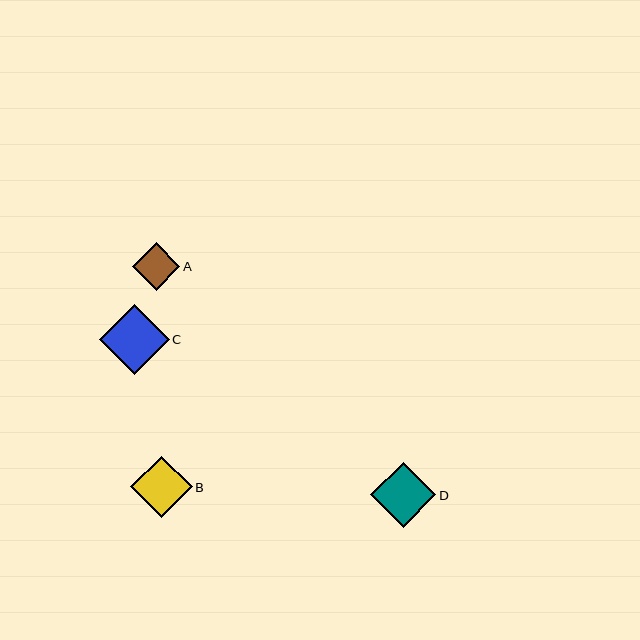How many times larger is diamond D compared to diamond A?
Diamond D is approximately 1.4 times the size of diamond A.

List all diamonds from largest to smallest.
From largest to smallest: C, D, B, A.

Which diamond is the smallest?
Diamond A is the smallest with a size of approximately 48 pixels.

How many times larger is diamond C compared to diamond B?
Diamond C is approximately 1.1 times the size of diamond B.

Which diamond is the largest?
Diamond C is the largest with a size of approximately 69 pixels.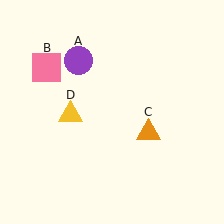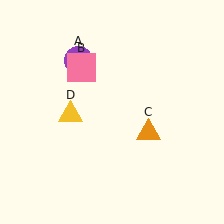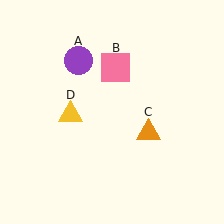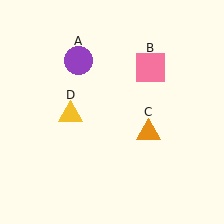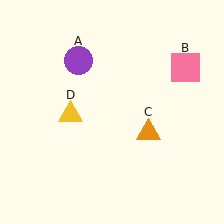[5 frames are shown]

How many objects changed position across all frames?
1 object changed position: pink square (object B).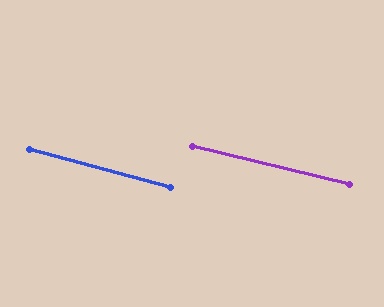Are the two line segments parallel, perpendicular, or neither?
Parallel — their directions differ by only 1.5°.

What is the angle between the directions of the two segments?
Approximately 1 degree.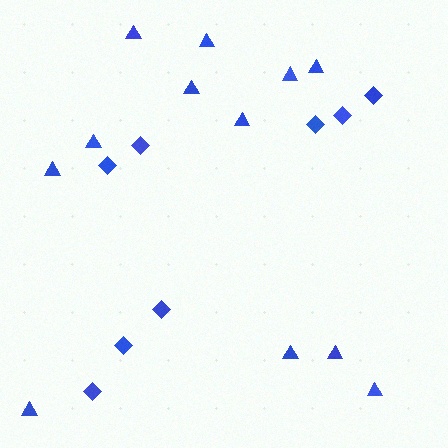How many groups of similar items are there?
There are 2 groups: one group of triangles (12) and one group of diamonds (8).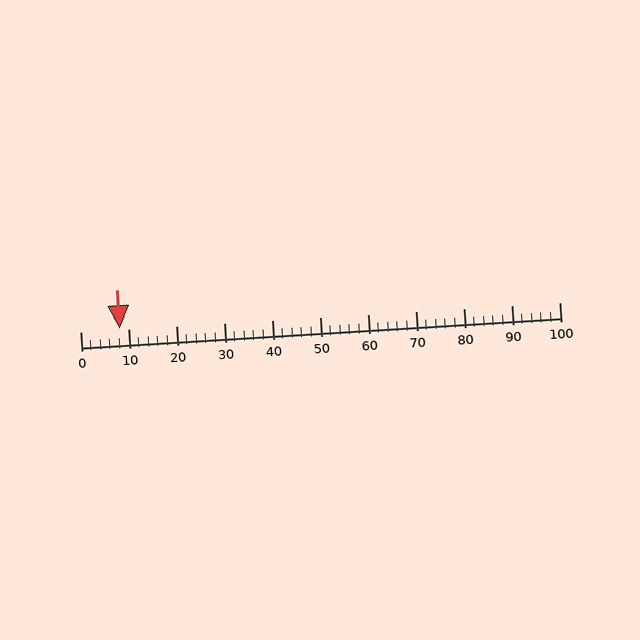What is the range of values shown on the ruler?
The ruler shows values from 0 to 100.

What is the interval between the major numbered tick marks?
The major tick marks are spaced 10 units apart.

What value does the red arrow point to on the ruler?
The red arrow points to approximately 8.